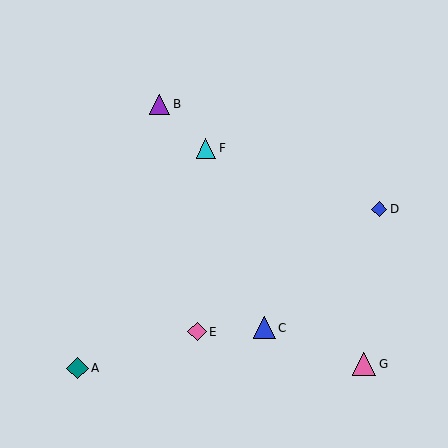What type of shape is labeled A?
Shape A is a teal diamond.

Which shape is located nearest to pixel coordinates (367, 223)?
The blue diamond (labeled D) at (379, 209) is nearest to that location.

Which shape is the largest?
The pink triangle (labeled G) is the largest.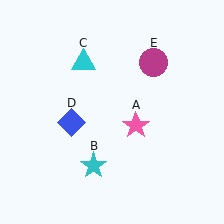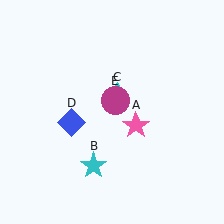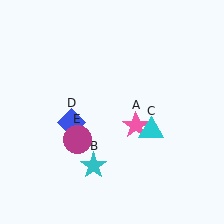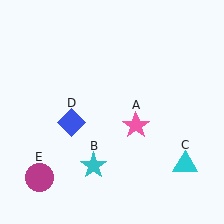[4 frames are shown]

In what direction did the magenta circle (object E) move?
The magenta circle (object E) moved down and to the left.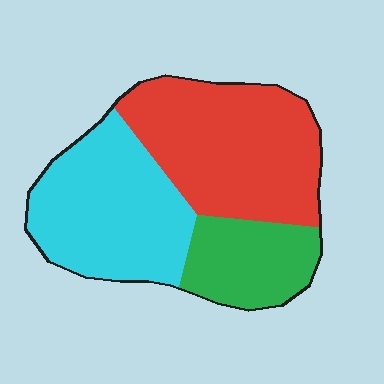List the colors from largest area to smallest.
From largest to smallest: red, cyan, green.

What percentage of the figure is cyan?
Cyan takes up about three eighths (3/8) of the figure.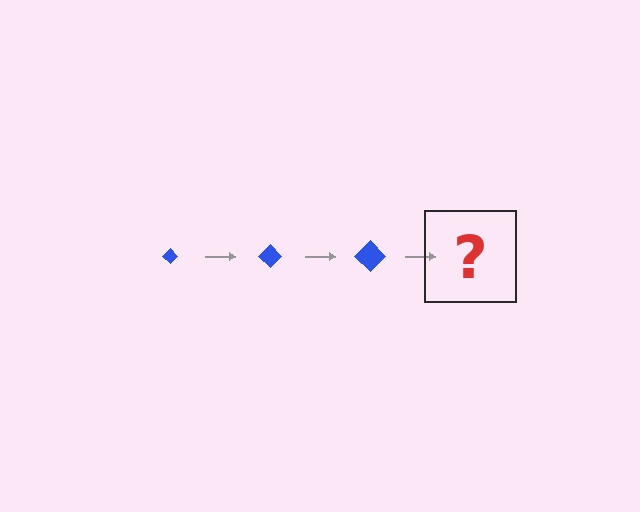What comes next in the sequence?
The next element should be a blue diamond, larger than the previous one.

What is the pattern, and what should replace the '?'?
The pattern is that the diamond gets progressively larger each step. The '?' should be a blue diamond, larger than the previous one.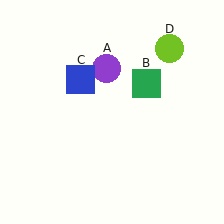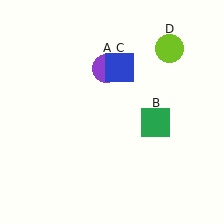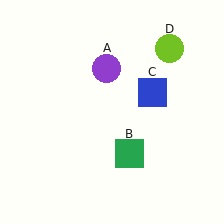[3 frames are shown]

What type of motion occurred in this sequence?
The green square (object B), blue square (object C) rotated clockwise around the center of the scene.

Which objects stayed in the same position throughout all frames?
Purple circle (object A) and lime circle (object D) remained stationary.